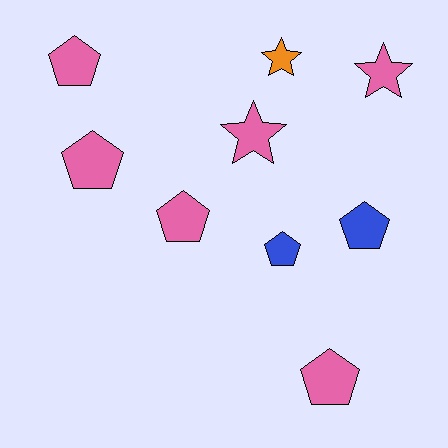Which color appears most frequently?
Pink, with 6 objects.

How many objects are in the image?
There are 9 objects.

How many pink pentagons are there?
There are 4 pink pentagons.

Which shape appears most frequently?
Pentagon, with 6 objects.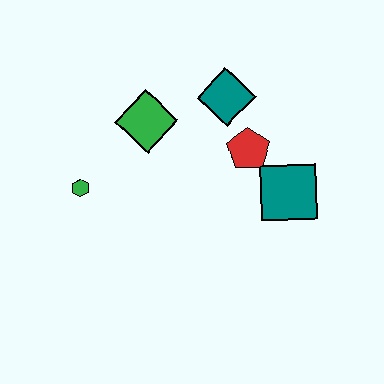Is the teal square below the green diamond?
Yes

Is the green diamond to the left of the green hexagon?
No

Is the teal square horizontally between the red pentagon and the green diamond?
No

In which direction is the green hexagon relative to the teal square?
The green hexagon is to the left of the teal square.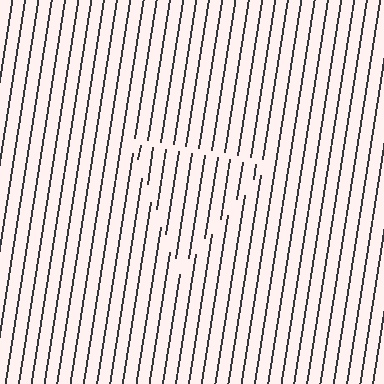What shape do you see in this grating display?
An illusory triangle. The interior of the shape contains the same grating, shifted by half a period — the contour is defined by the phase discontinuity where line-ends from the inner and outer gratings abut.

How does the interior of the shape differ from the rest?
The interior of the shape contains the same grating, shifted by half a period — the contour is defined by the phase discontinuity where line-ends from the inner and outer gratings abut.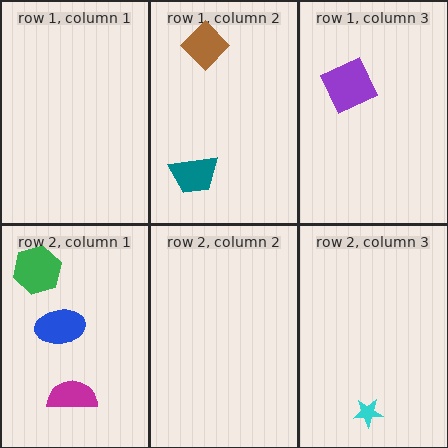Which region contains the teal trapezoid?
The row 1, column 2 region.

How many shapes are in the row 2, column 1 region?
3.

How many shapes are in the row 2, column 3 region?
1.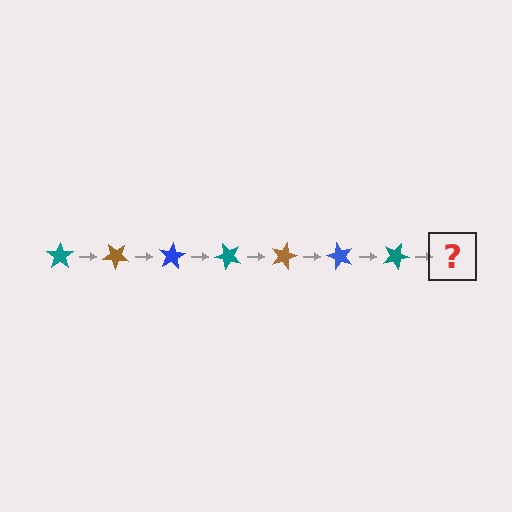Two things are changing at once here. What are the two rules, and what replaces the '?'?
The two rules are that it rotates 40 degrees each step and the color cycles through teal, brown, and blue. The '?' should be a brown star, rotated 280 degrees from the start.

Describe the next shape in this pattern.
It should be a brown star, rotated 280 degrees from the start.